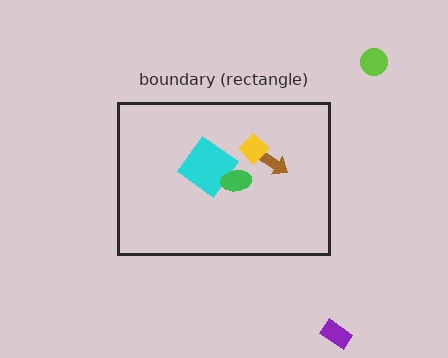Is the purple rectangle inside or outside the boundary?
Outside.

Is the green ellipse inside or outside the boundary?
Inside.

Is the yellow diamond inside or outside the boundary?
Inside.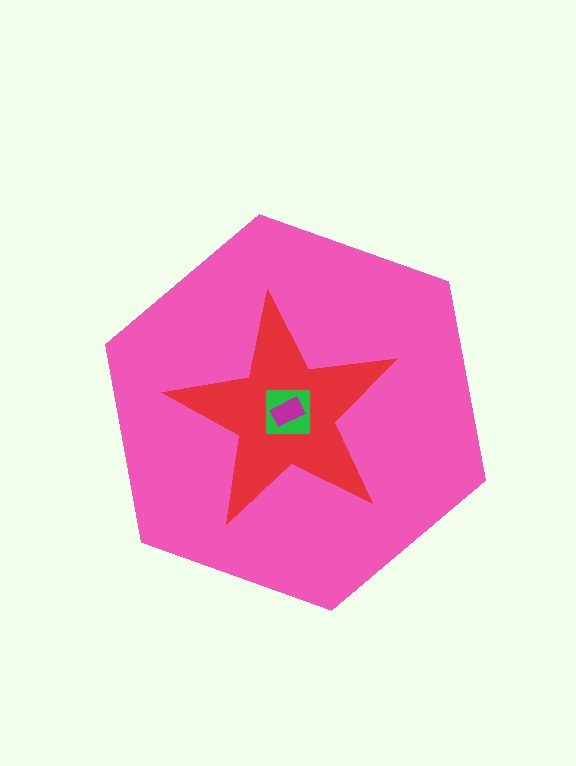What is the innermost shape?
The magenta rectangle.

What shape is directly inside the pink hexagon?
The red star.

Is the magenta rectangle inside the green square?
Yes.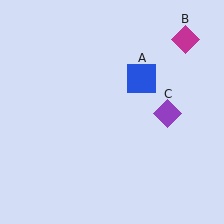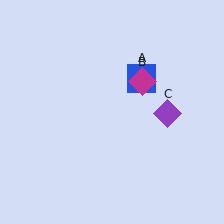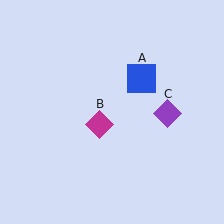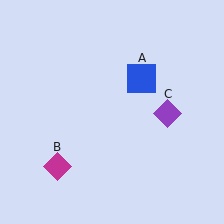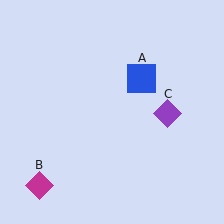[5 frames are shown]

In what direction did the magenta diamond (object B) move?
The magenta diamond (object B) moved down and to the left.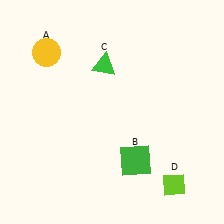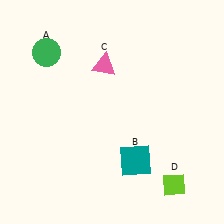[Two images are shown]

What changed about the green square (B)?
In Image 1, B is green. In Image 2, it changed to teal.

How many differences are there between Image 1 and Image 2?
There are 3 differences between the two images.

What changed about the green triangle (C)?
In Image 1, C is green. In Image 2, it changed to pink.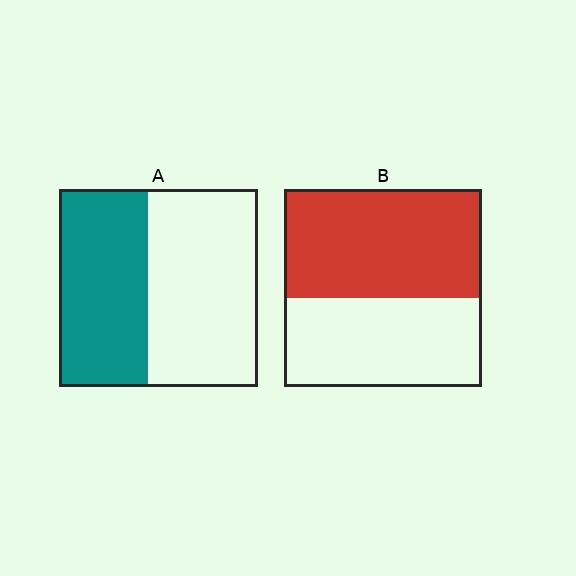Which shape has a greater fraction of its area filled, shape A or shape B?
Shape B.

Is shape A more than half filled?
No.